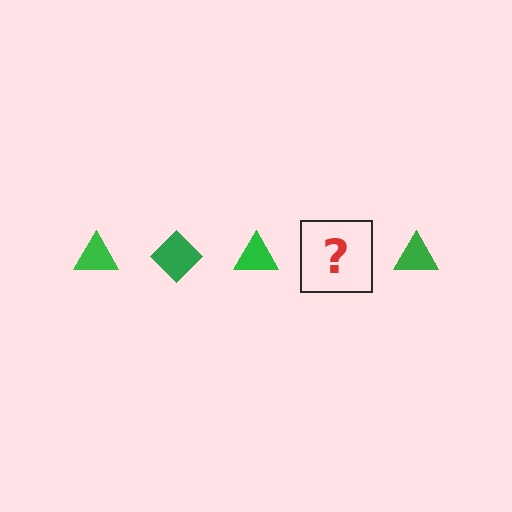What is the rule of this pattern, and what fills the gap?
The rule is that the pattern cycles through triangle, diamond shapes in green. The gap should be filled with a green diamond.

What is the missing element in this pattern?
The missing element is a green diamond.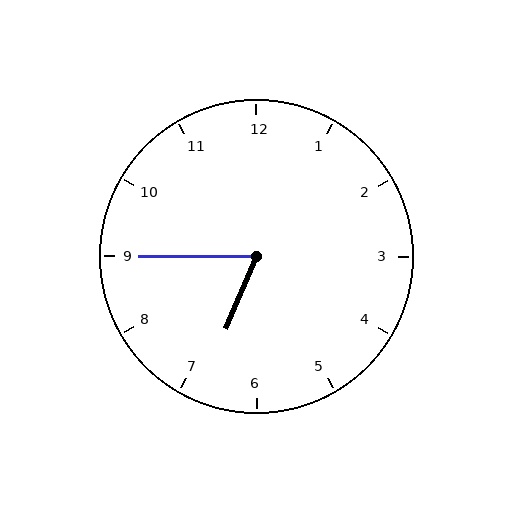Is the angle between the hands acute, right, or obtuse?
It is acute.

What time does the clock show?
6:45.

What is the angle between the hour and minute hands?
Approximately 68 degrees.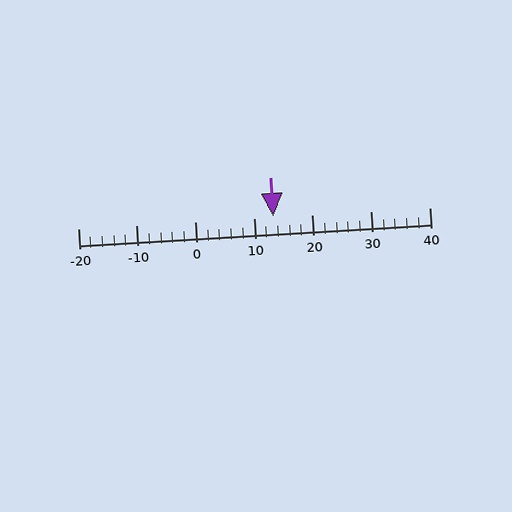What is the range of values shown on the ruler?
The ruler shows values from -20 to 40.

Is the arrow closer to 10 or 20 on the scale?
The arrow is closer to 10.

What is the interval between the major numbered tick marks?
The major tick marks are spaced 10 units apart.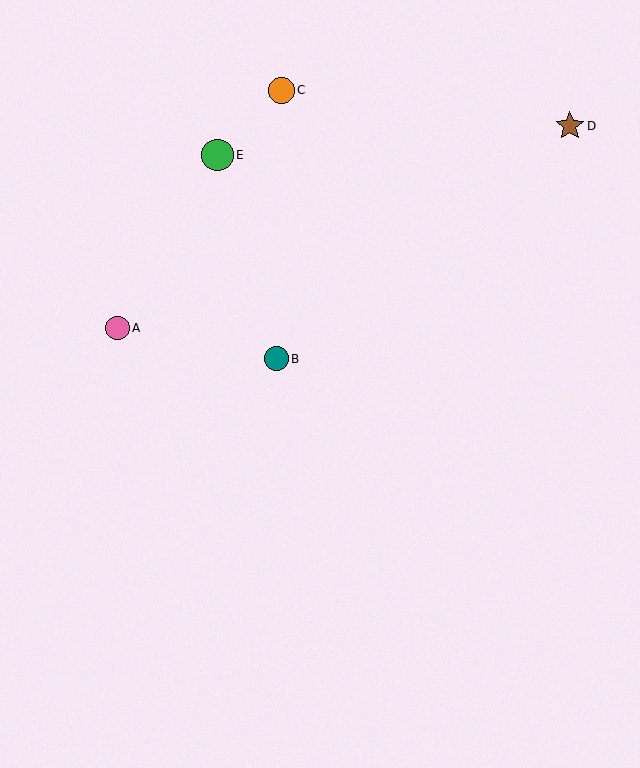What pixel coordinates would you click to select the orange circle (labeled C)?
Click at (281, 90) to select the orange circle C.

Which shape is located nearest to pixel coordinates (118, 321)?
The pink circle (labeled A) at (117, 328) is nearest to that location.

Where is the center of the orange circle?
The center of the orange circle is at (281, 90).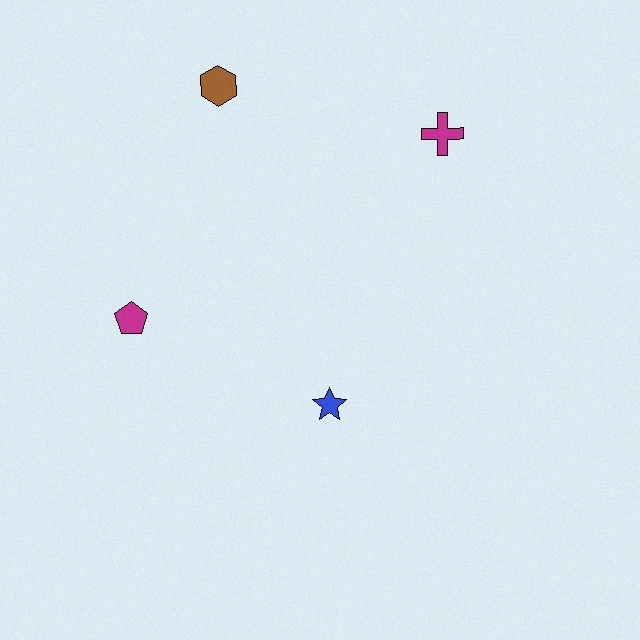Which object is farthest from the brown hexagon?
The blue star is farthest from the brown hexagon.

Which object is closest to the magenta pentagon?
The blue star is closest to the magenta pentagon.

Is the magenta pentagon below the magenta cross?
Yes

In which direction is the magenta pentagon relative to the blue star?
The magenta pentagon is to the left of the blue star.